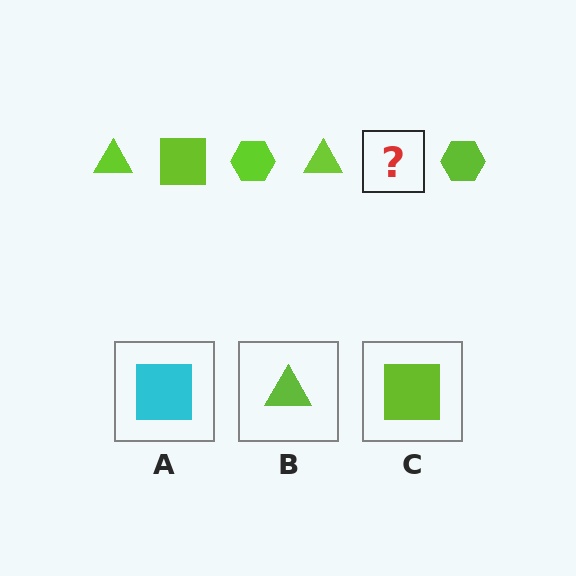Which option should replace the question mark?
Option C.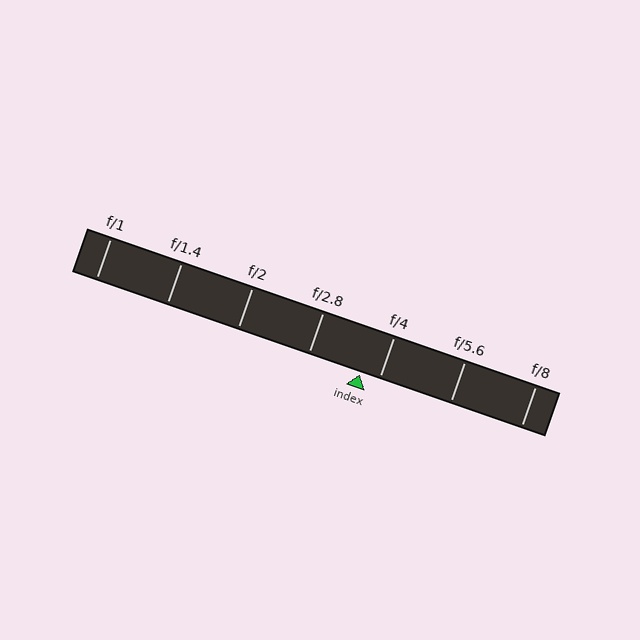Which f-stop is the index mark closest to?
The index mark is closest to f/4.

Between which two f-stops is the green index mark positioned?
The index mark is between f/2.8 and f/4.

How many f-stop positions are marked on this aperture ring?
There are 7 f-stop positions marked.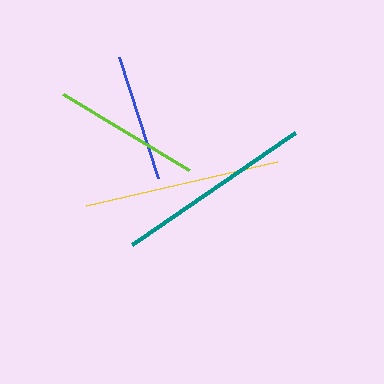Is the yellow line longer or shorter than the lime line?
The yellow line is longer than the lime line.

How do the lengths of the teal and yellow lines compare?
The teal and yellow lines are approximately the same length.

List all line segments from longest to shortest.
From longest to shortest: teal, yellow, lime, blue.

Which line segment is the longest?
The teal line is the longest at approximately 198 pixels.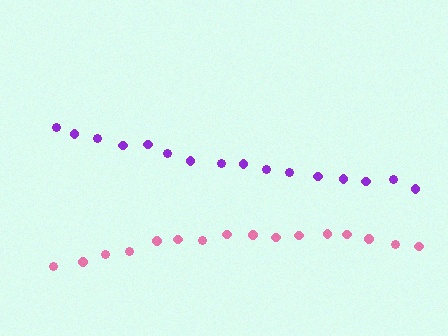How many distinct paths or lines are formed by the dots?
There are 2 distinct paths.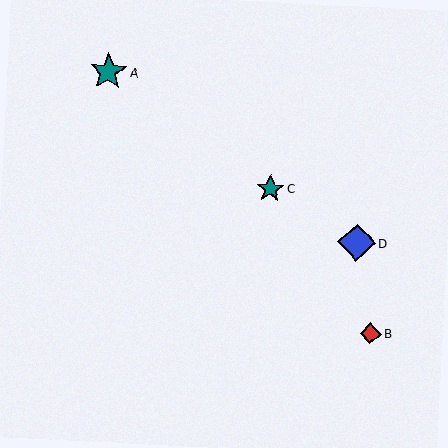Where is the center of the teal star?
The center of the teal star is at (108, 72).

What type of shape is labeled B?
Shape B is a red diamond.